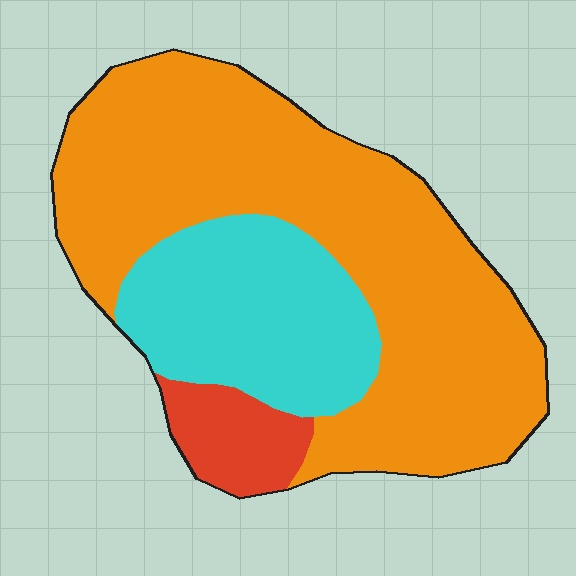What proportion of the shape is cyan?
Cyan covers 26% of the shape.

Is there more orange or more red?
Orange.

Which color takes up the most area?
Orange, at roughly 65%.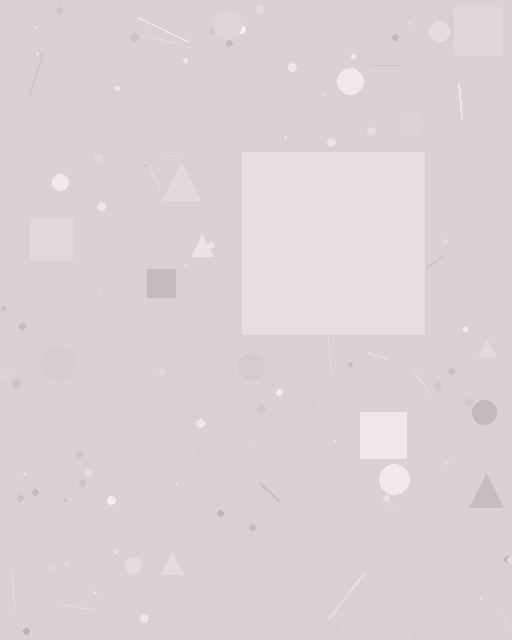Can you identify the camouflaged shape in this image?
The camouflaged shape is a square.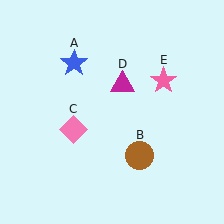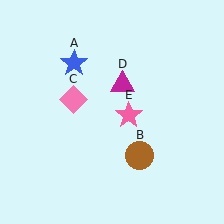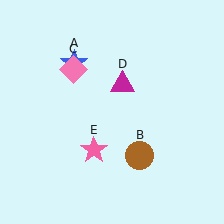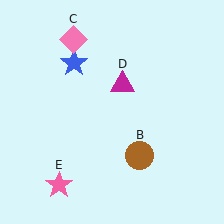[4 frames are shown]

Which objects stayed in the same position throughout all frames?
Blue star (object A) and brown circle (object B) and magenta triangle (object D) remained stationary.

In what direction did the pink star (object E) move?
The pink star (object E) moved down and to the left.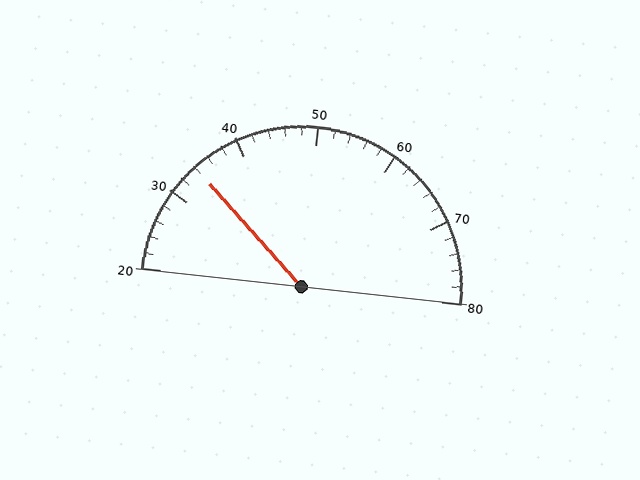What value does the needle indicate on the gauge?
The needle indicates approximately 34.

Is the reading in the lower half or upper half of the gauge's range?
The reading is in the lower half of the range (20 to 80).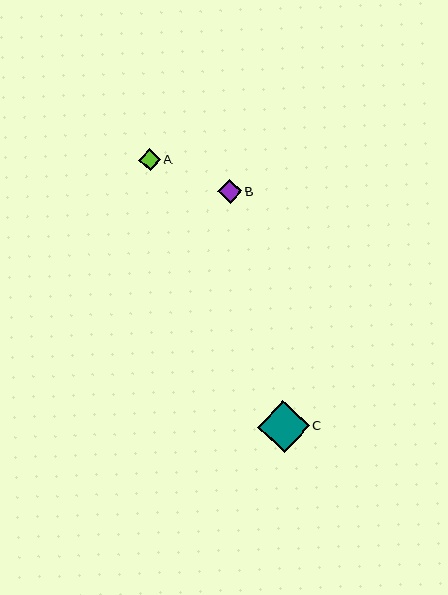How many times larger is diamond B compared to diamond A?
Diamond B is approximately 1.1 times the size of diamond A.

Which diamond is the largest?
Diamond C is the largest with a size of approximately 52 pixels.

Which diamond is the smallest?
Diamond A is the smallest with a size of approximately 22 pixels.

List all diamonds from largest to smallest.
From largest to smallest: C, B, A.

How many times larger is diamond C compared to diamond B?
Diamond C is approximately 2.2 times the size of diamond B.